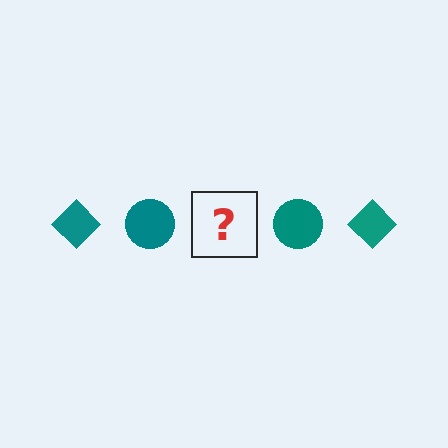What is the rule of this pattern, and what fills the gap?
The rule is that the pattern cycles through diamond, circle shapes in teal. The gap should be filled with a teal diamond.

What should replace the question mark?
The question mark should be replaced with a teal diamond.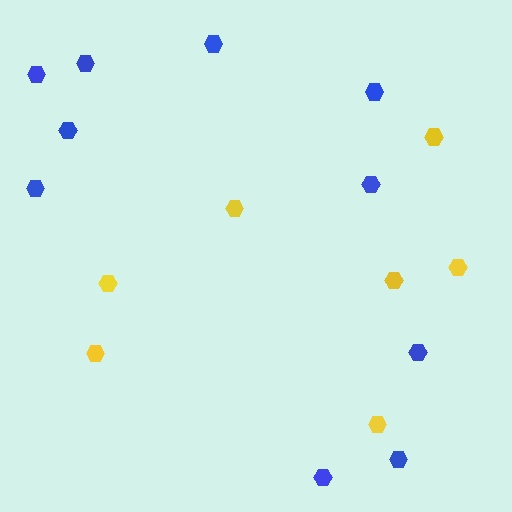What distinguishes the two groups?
There are 2 groups: one group of blue hexagons (10) and one group of yellow hexagons (7).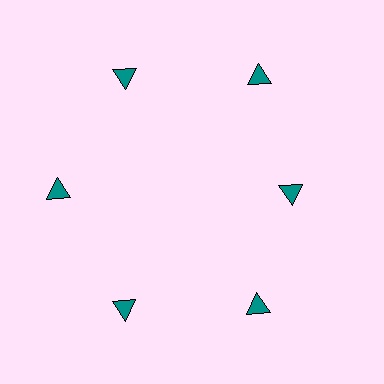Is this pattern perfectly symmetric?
No. The 6 teal triangles are arranged in a ring, but one element near the 3 o'clock position is pulled inward toward the center, breaking the 6-fold rotational symmetry.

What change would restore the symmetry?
The symmetry would be restored by moving it outward, back onto the ring so that all 6 triangles sit at equal angles and equal distance from the center.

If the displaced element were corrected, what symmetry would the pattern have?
It would have 6-fold rotational symmetry — the pattern would map onto itself every 60 degrees.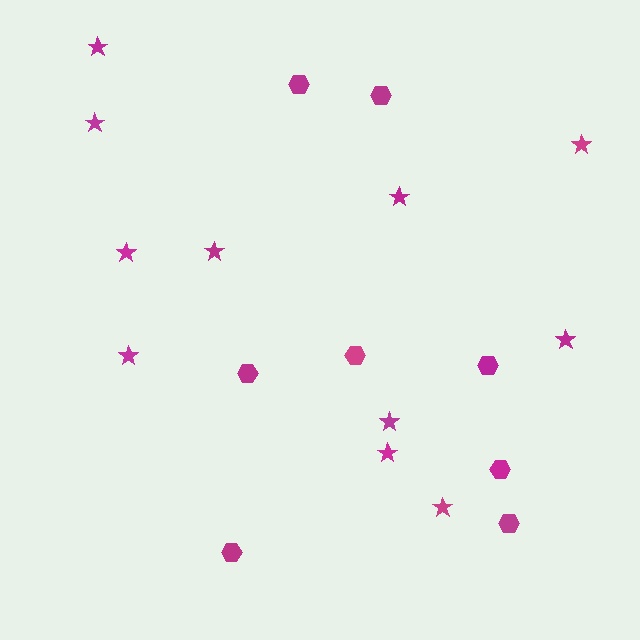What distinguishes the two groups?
There are 2 groups: one group of stars (11) and one group of hexagons (8).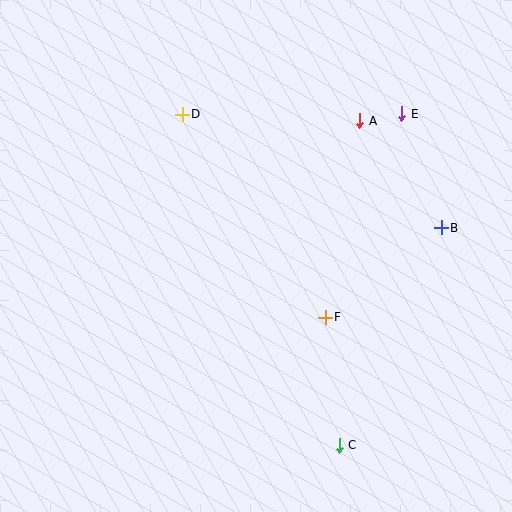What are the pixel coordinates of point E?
Point E is at (402, 114).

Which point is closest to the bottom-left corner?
Point C is closest to the bottom-left corner.